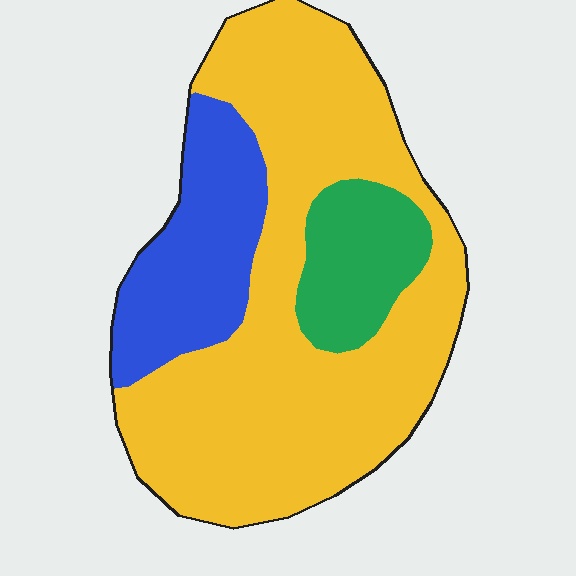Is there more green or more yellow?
Yellow.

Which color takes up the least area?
Green, at roughly 15%.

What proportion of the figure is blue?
Blue takes up less than a quarter of the figure.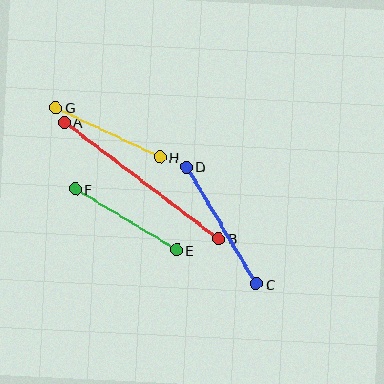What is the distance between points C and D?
The distance is approximately 136 pixels.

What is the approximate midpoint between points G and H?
The midpoint is at approximately (108, 133) pixels.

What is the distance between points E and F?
The distance is approximately 118 pixels.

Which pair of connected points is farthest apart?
Points A and B are farthest apart.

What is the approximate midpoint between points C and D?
The midpoint is at approximately (221, 226) pixels.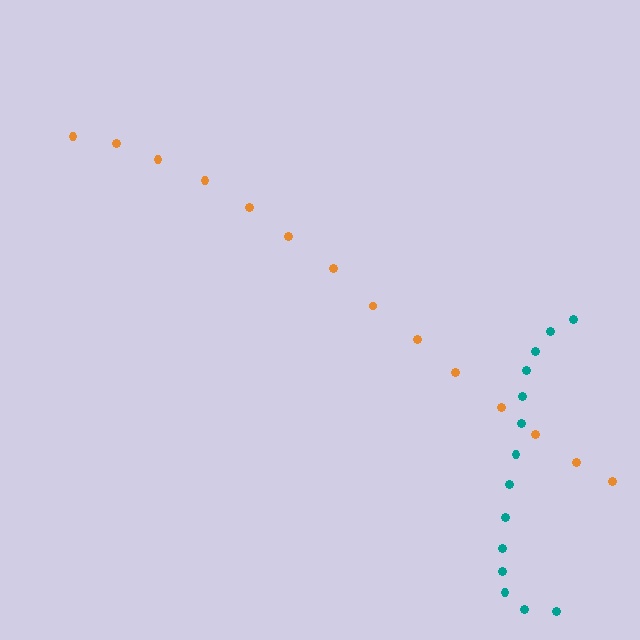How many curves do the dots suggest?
There are 2 distinct paths.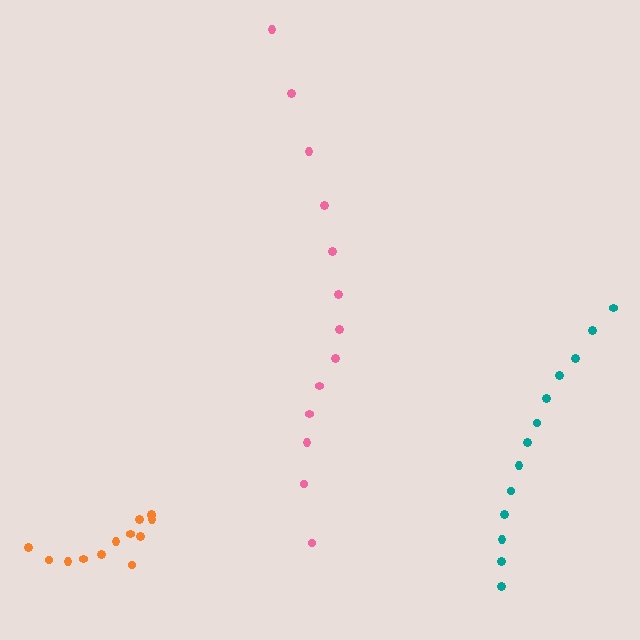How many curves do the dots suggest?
There are 3 distinct paths.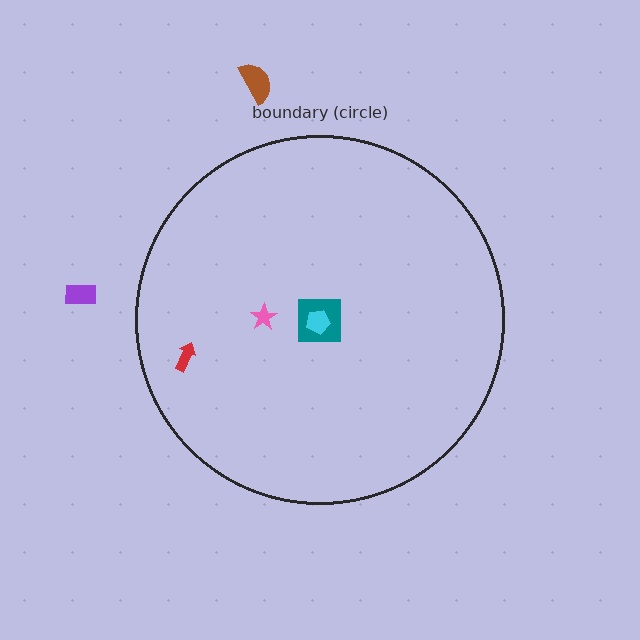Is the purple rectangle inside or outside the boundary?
Outside.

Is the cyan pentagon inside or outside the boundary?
Inside.